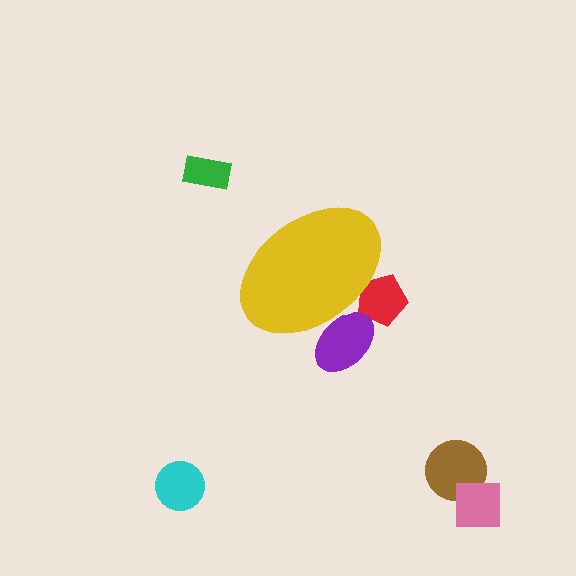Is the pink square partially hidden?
No, the pink square is fully visible.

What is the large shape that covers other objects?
A yellow ellipse.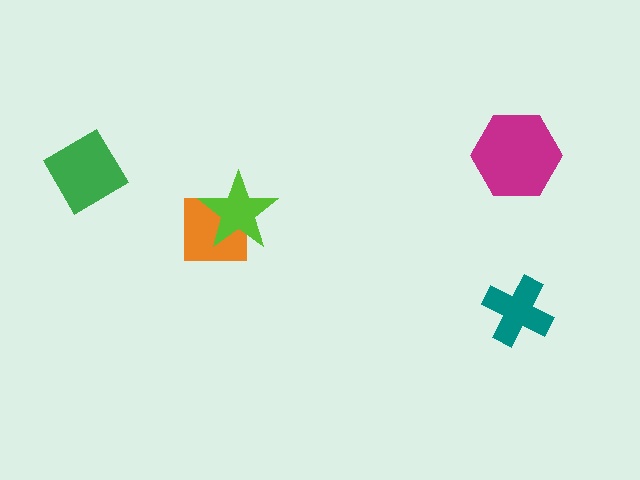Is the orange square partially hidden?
Yes, it is partially covered by another shape.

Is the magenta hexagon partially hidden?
No, no other shape covers it.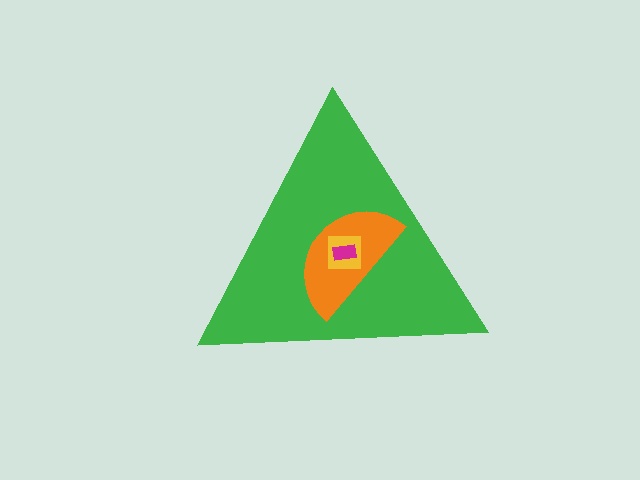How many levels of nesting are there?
4.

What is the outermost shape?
The green triangle.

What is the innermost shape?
The magenta rectangle.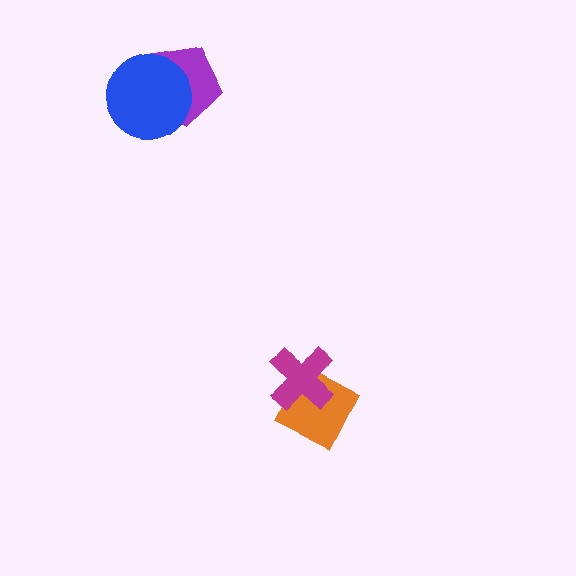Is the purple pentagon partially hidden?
Yes, it is partially covered by another shape.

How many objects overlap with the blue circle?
1 object overlaps with the blue circle.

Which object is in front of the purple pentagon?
The blue circle is in front of the purple pentagon.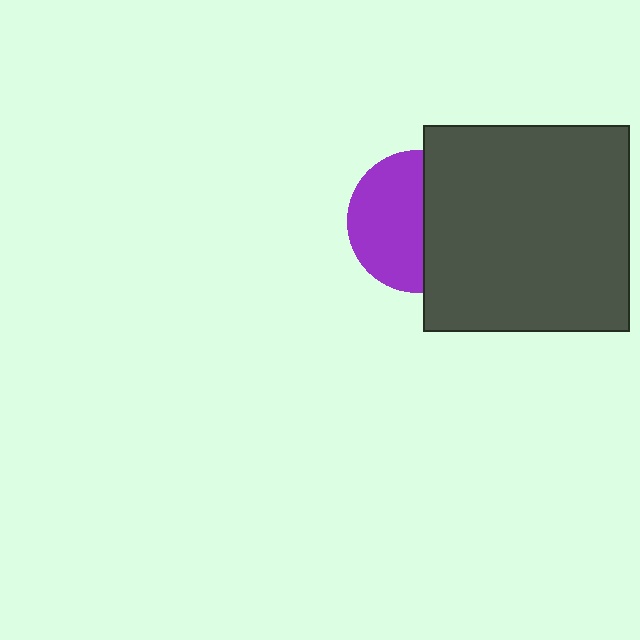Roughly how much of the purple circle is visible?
About half of it is visible (roughly 55%).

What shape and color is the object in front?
The object in front is a dark gray square.